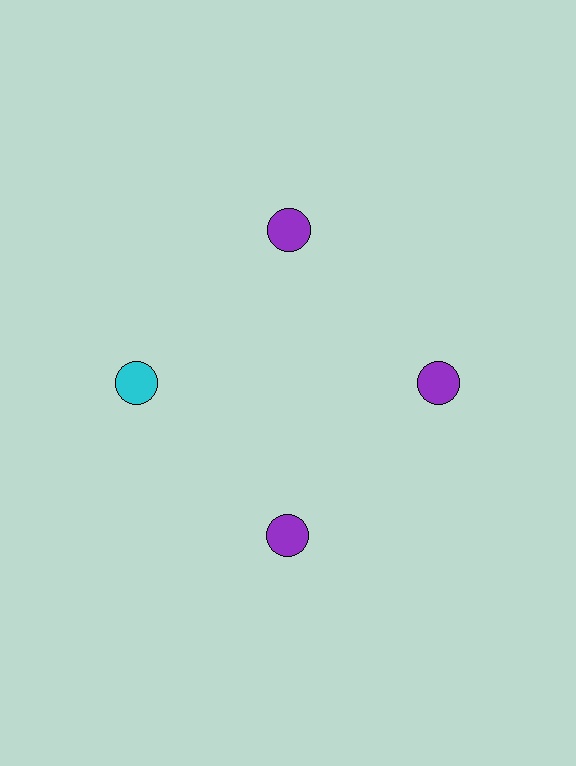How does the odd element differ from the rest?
It has a different color: cyan instead of purple.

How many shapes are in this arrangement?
There are 4 shapes arranged in a ring pattern.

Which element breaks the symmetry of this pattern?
The cyan circle at roughly the 9 o'clock position breaks the symmetry. All other shapes are purple circles.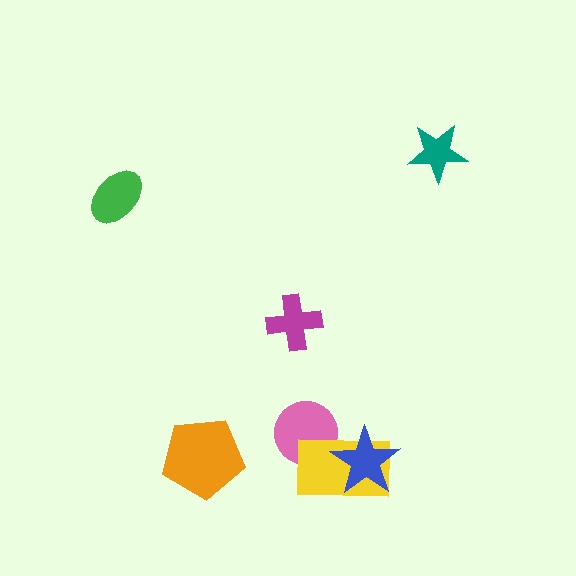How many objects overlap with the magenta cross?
0 objects overlap with the magenta cross.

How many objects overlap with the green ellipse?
0 objects overlap with the green ellipse.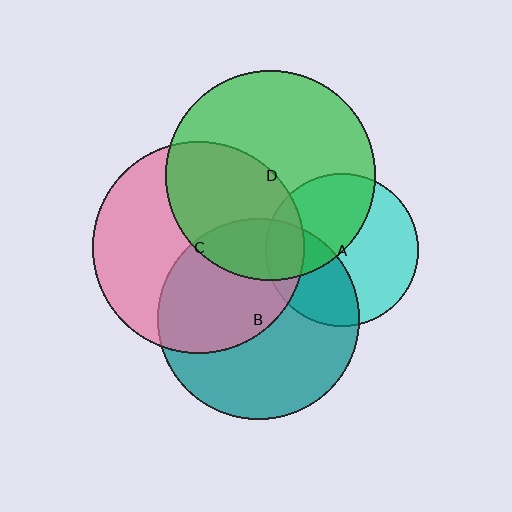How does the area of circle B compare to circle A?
Approximately 1.7 times.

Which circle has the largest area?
Circle C (pink).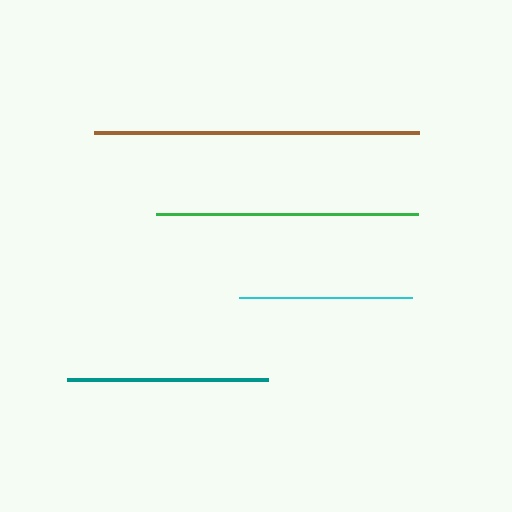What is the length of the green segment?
The green segment is approximately 262 pixels long.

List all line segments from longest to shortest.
From longest to shortest: brown, green, teal, cyan.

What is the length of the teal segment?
The teal segment is approximately 200 pixels long.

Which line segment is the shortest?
The cyan line is the shortest at approximately 173 pixels.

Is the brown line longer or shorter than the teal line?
The brown line is longer than the teal line.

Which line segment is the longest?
The brown line is the longest at approximately 325 pixels.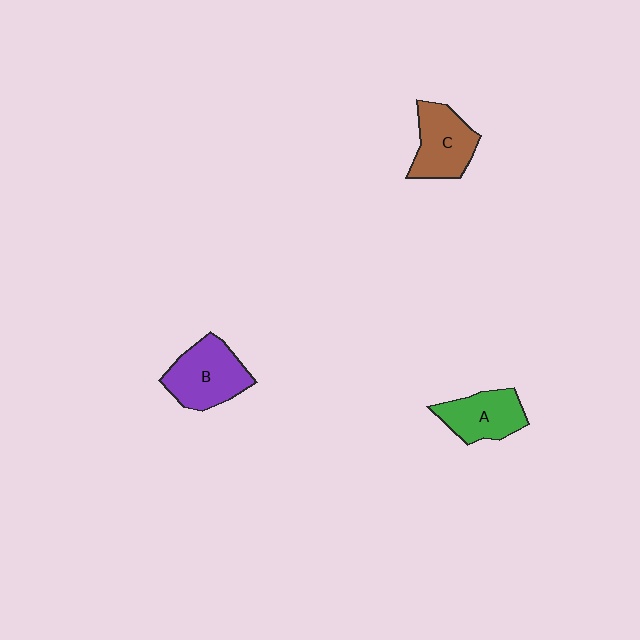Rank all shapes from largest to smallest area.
From largest to smallest: B (purple), C (brown), A (green).